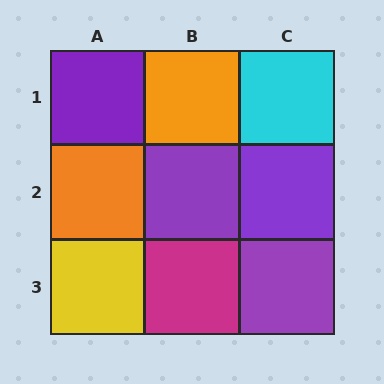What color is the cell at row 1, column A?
Purple.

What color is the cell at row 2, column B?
Purple.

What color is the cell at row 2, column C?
Purple.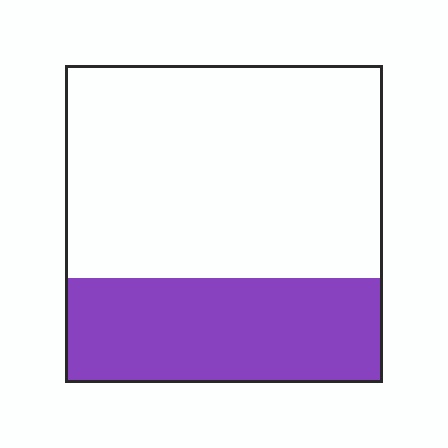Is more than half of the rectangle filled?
No.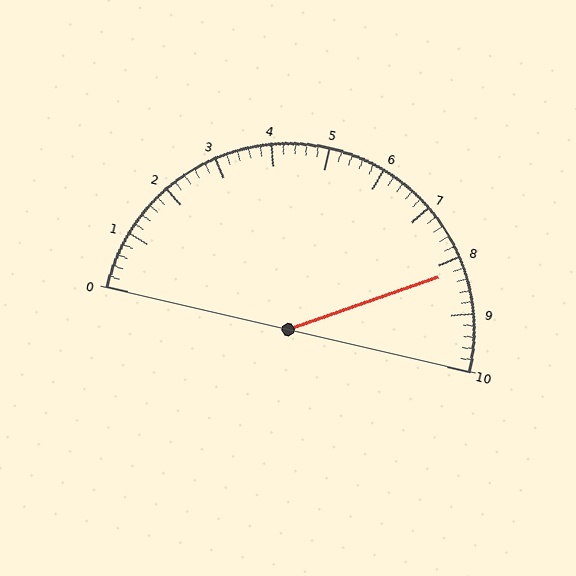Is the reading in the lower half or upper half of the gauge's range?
The reading is in the upper half of the range (0 to 10).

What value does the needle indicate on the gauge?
The needle indicates approximately 8.2.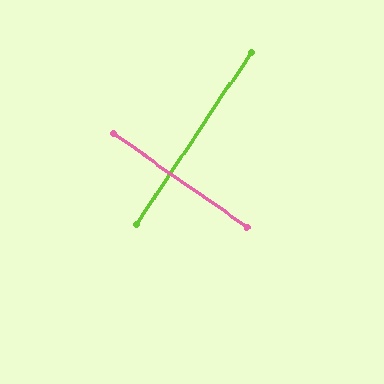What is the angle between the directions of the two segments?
Approximately 89 degrees.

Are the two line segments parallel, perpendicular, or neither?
Perpendicular — they meet at approximately 89°.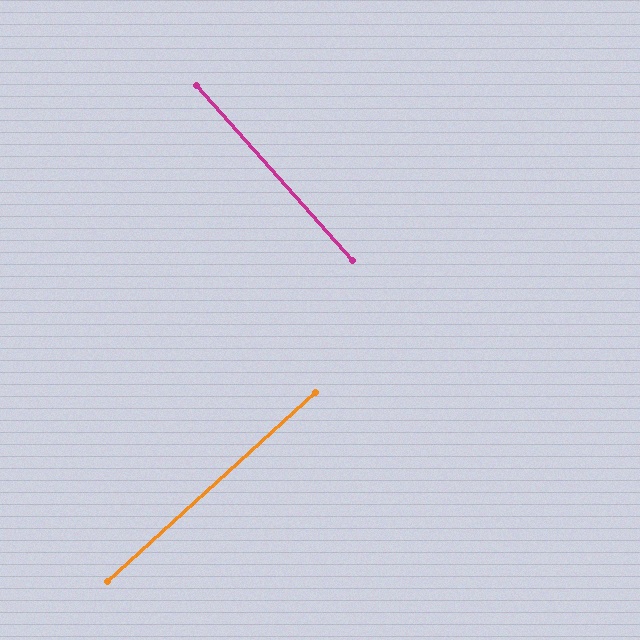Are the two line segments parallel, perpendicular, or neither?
Perpendicular — they meet at approximately 90°.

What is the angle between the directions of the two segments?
Approximately 90 degrees.